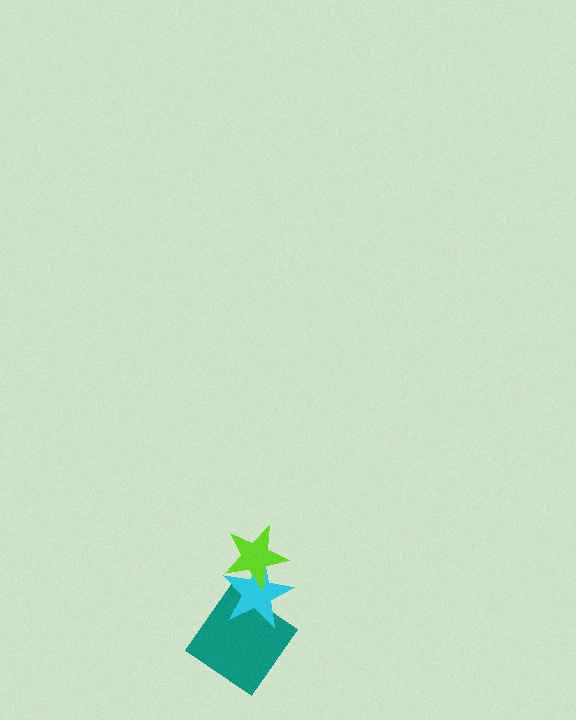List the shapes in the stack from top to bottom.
From top to bottom: the lime star, the cyan star, the teal diamond.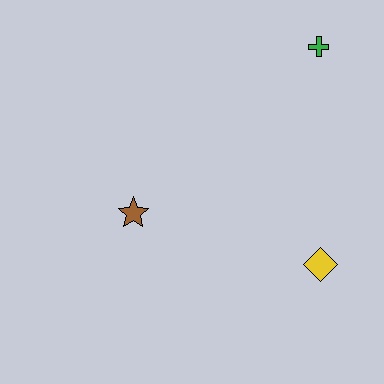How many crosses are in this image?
There is 1 cross.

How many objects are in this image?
There are 3 objects.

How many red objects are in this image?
There are no red objects.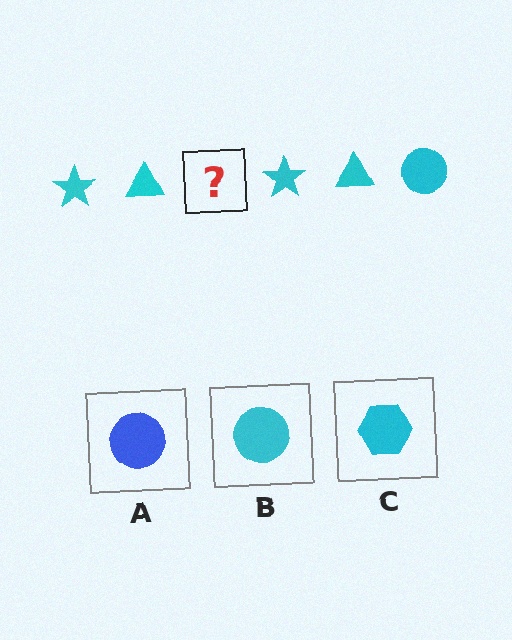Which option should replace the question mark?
Option B.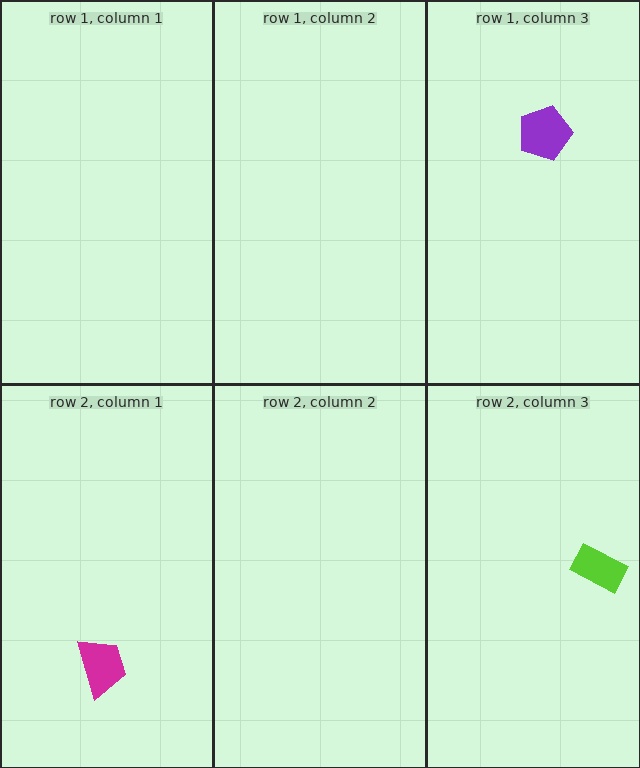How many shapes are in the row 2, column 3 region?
1.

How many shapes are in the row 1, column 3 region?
1.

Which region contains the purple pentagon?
The row 1, column 3 region.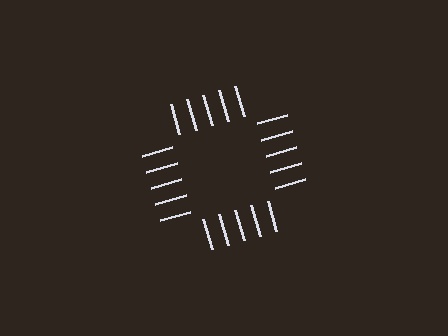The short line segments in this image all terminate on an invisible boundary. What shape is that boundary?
An illusory square — the line segments terminate on its edges but no continuous stroke is drawn.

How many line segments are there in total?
20 — 5 along each of the 4 edges.